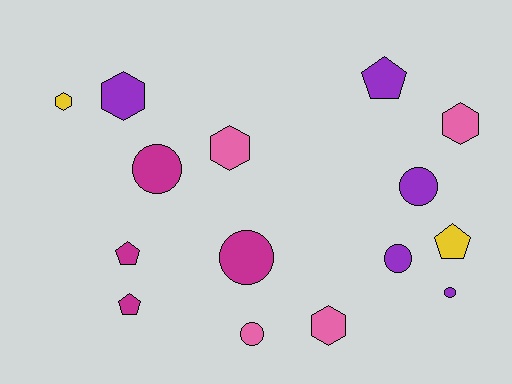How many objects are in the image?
There are 15 objects.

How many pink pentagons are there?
There are no pink pentagons.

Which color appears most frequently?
Purple, with 5 objects.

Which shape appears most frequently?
Circle, with 6 objects.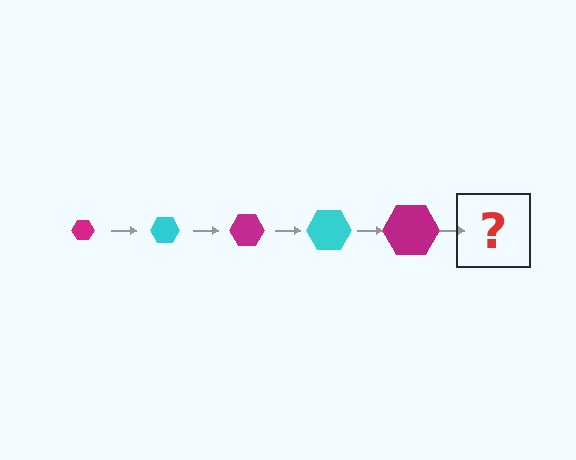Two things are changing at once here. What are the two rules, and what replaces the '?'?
The two rules are that the hexagon grows larger each step and the color cycles through magenta and cyan. The '?' should be a cyan hexagon, larger than the previous one.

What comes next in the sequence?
The next element should be a cyan hexagon, larger than the previous one.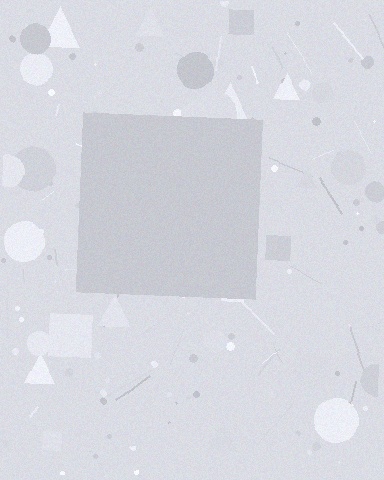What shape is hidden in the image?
A square is hidden in the image.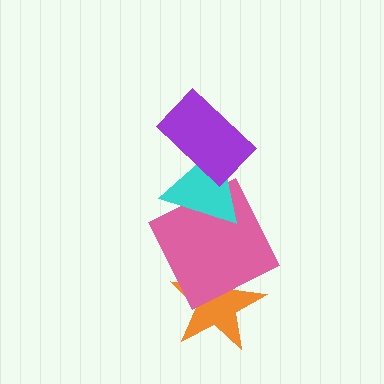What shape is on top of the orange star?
The pink square is on top of the orange star.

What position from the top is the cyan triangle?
The cyan triangle is 2nd from the top.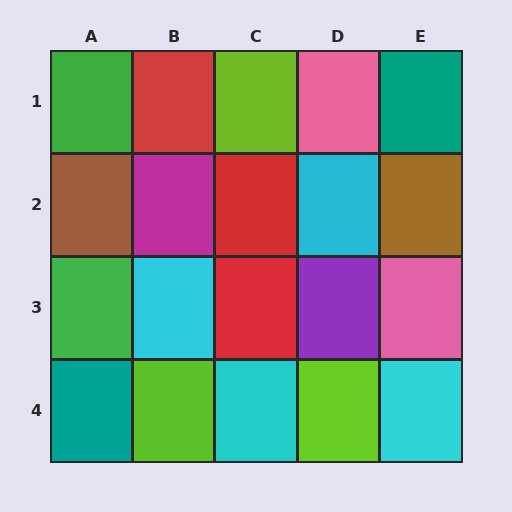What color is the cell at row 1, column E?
Teal.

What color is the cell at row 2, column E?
Brown.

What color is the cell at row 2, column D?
Cyan.